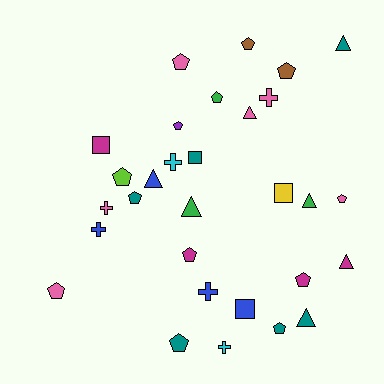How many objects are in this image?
There are 30 objects.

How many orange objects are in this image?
There are no orange objects.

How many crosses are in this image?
There are 6 crosses.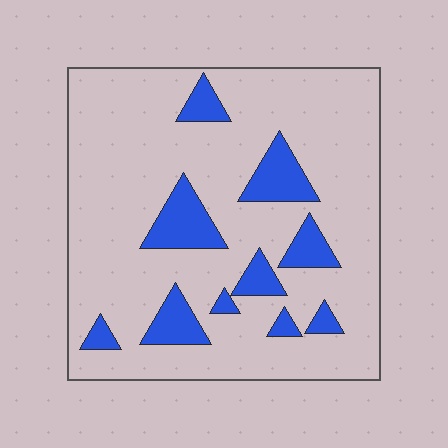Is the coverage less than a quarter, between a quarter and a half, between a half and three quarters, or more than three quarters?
Less than a quarter.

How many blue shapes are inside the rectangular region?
10.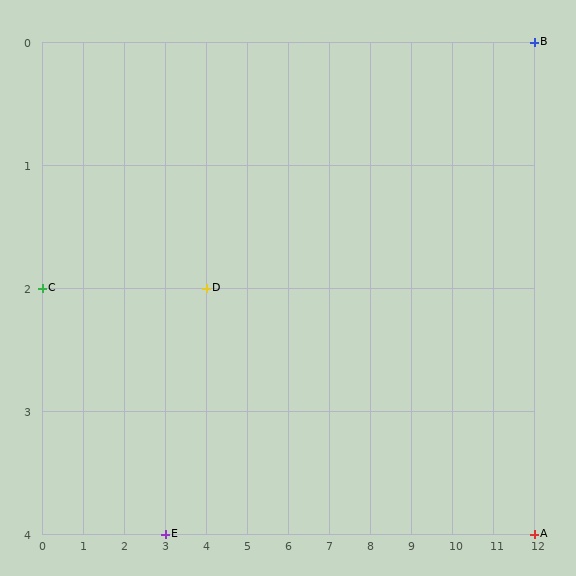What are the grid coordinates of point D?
Point D is at grid coordinates (4, 2).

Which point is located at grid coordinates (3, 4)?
Point E is at (3, 4).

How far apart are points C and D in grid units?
Points C and D are 4 columns apart.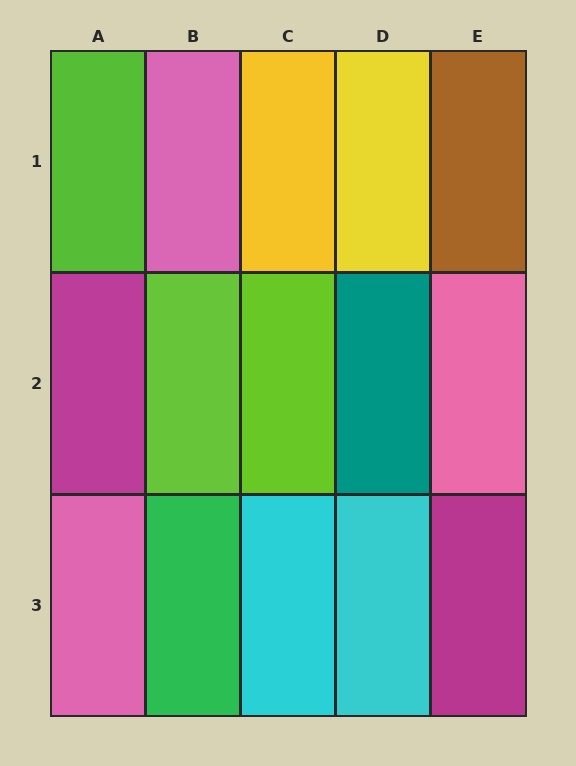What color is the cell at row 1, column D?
Yellow.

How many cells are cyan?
2 cells are cyan.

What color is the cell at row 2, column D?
Teal.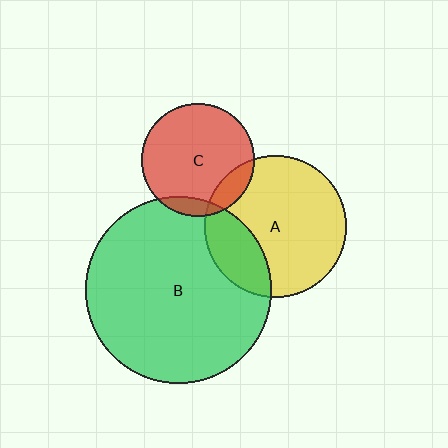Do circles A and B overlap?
Yes.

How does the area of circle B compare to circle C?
Approximately 2.7 times.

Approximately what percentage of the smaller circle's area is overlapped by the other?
Approximately 25%.